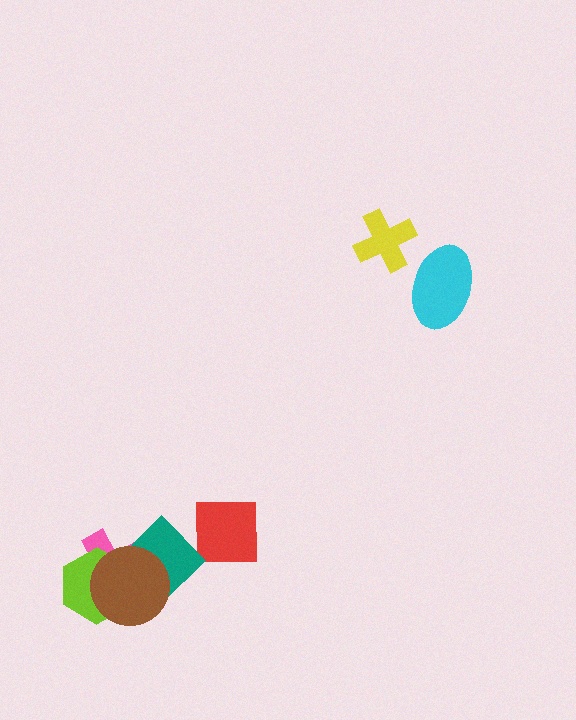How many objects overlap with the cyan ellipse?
0 objects overlap with the cyan ellipse.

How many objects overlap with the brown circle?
3 objects overlap with the brown circle.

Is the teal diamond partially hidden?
Yes, it is partially covered by another shape.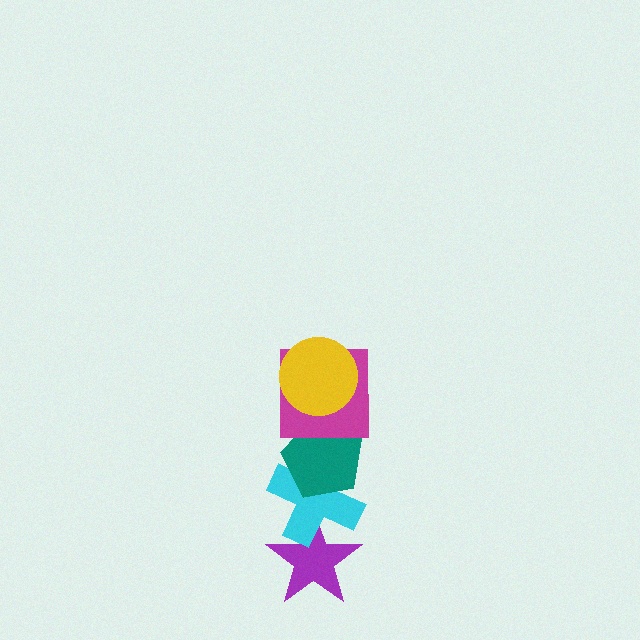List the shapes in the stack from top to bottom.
From top to bottom: the yellow circle, the magenta square, the teal pentagon, the cyan cross, the purple star.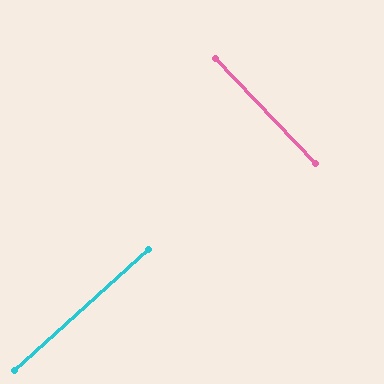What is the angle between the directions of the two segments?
Approximately 88 degrees.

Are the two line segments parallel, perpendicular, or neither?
Perpendicular — they meet at approximately 88°.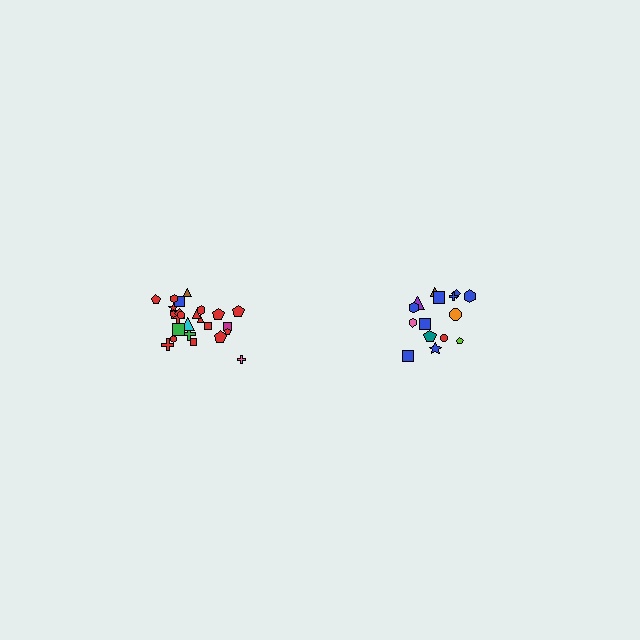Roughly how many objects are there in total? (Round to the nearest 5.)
Roughly 40 objects in total.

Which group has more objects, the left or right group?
The left group.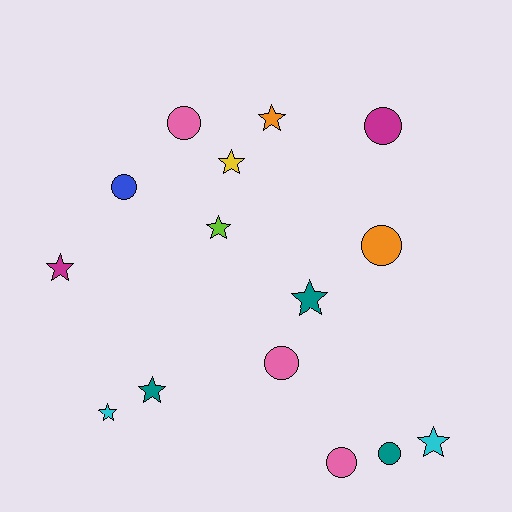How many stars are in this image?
There are 8 stars.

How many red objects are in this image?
There are no red objects.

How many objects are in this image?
There are 15 objects.